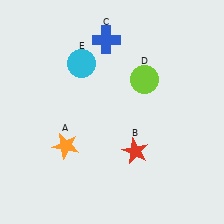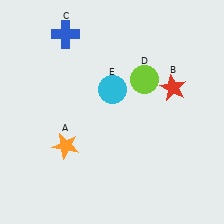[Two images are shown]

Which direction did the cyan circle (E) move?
The cyan circle (E) moved right.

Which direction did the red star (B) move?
The red star (B) moved up.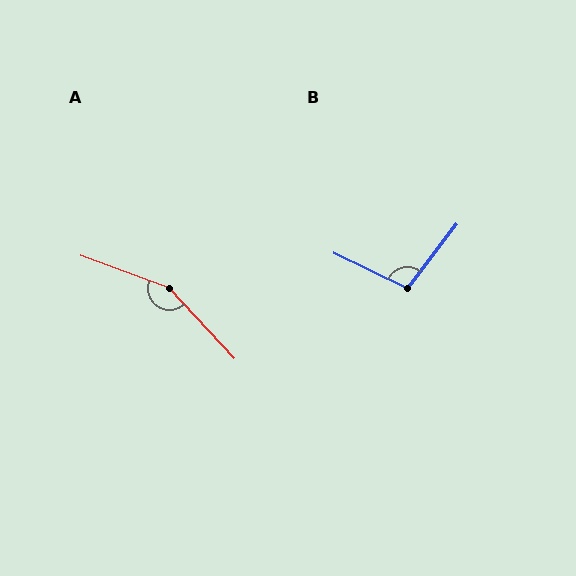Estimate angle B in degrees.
Approximately 101 degrees.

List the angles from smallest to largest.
B (101°), A (153°).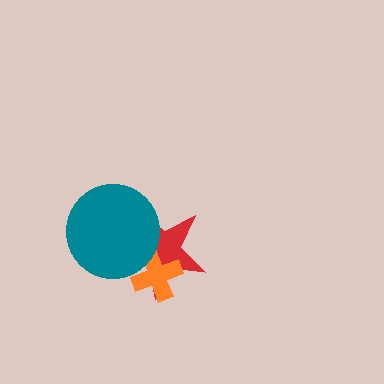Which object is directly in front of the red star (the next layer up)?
The orange cross is directly in front of the red star.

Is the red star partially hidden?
Yes, it is partially covered by another shape.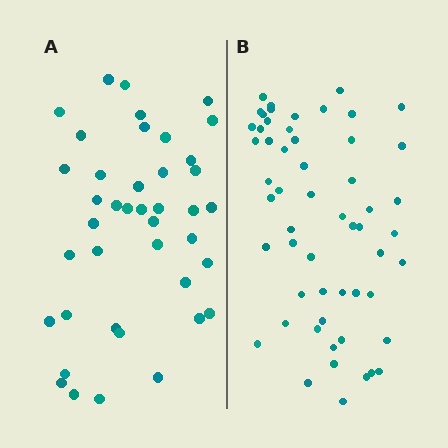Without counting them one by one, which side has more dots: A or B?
Region B (the right region) has more dots.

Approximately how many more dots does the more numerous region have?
Region B has approximately 15 more dots than region A.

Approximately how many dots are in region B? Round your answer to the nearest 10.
About 60 dots. (The exact count is 56, which rounds to 60.)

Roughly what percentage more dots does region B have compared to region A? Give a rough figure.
About 35% more.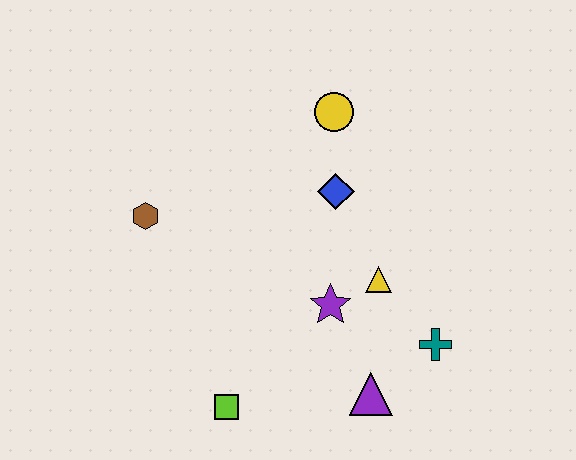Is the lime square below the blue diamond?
Yes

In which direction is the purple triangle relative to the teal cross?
The purple triangle is to the left of the teal cross.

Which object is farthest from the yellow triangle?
The brown hexagon is farthest from the yellow triangle.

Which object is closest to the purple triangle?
The teal cross is closest to the purple triangle.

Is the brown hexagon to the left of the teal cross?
Yes